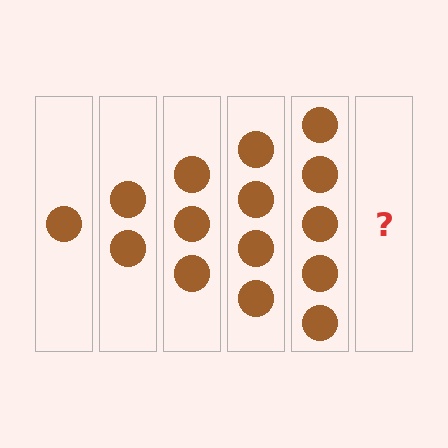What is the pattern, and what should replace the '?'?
The pattern is that each step adds one more circle. The '?' should be 6 circles.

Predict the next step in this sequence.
The next step is 6 circles.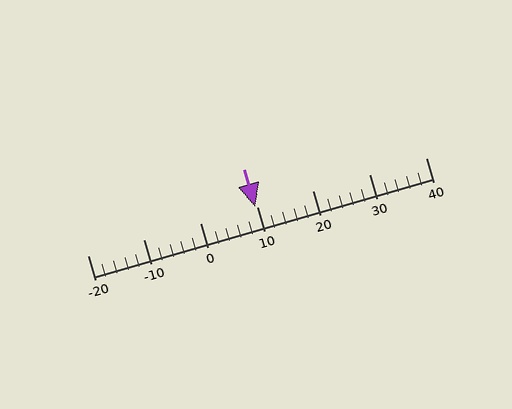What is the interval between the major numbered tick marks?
The major tick marks are spaced 10 units apart.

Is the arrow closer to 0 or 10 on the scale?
The arrow is closer to 10.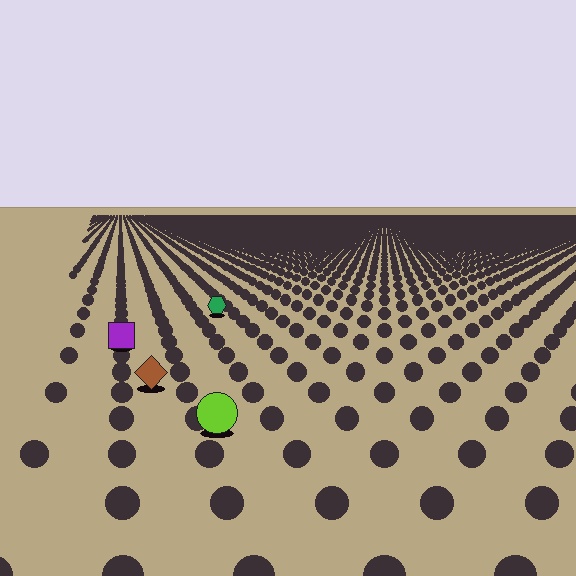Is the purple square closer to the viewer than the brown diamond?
No. The brown diamond is closer — you can tell from the texture gradient: the ground texture is coarser near it.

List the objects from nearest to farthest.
From nearest to farthest: the lime circle, the brown diamond, the purple square, the green hexagon.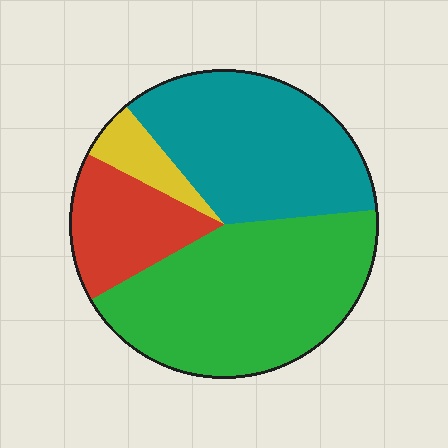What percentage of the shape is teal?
Teal covers roughly 35% of the shape.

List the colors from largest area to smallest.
From largest to smallest: green, teal, red, yellow.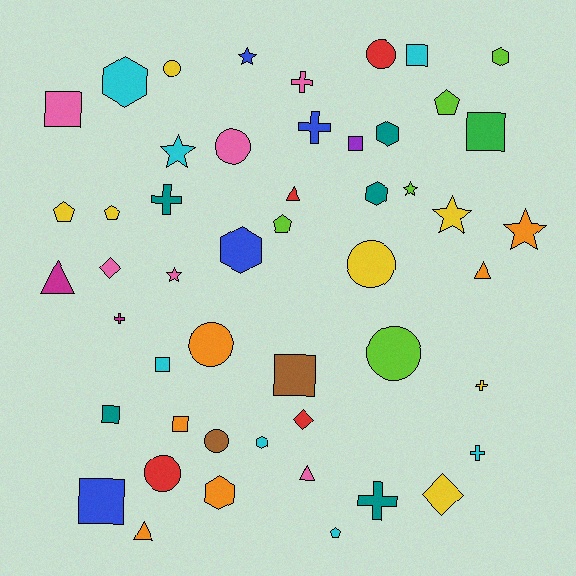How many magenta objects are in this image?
There are 2 magenta objects.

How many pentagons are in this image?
There are 5 pentagons.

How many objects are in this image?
There are 50 objects.